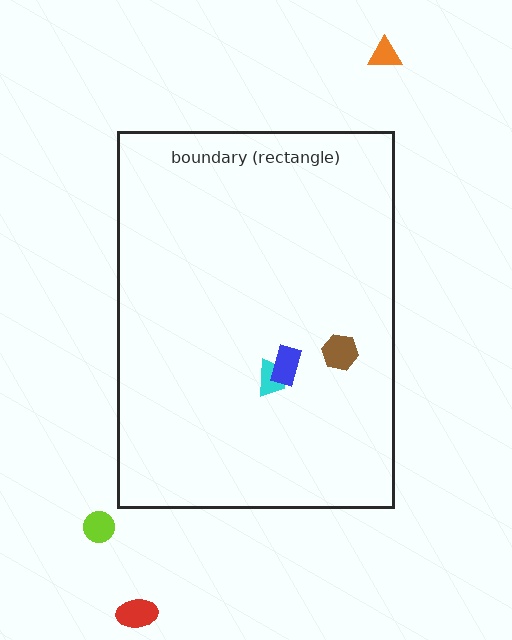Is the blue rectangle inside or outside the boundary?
Inside.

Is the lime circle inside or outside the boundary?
Outside.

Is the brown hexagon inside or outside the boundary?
Inside.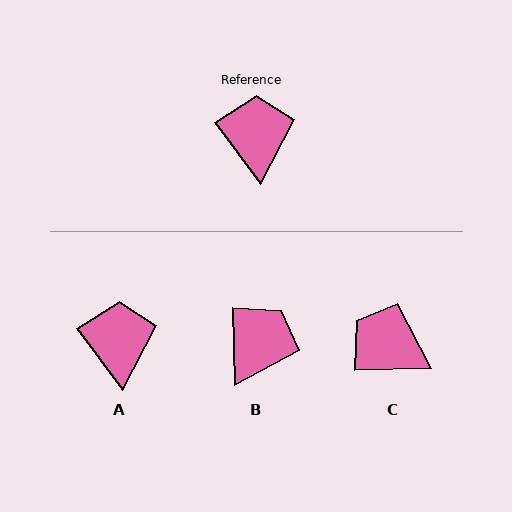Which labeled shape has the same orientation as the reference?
A.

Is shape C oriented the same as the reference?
No, it is off by about 55 degrees.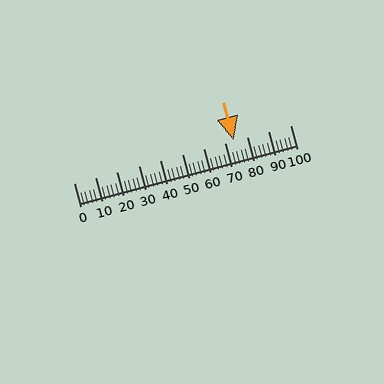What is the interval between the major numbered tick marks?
The major tick marks are spaced 10 units apart.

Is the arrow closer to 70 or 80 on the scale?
The arrow is closer to 70.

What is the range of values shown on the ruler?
The ruler shows values from 0 to 100.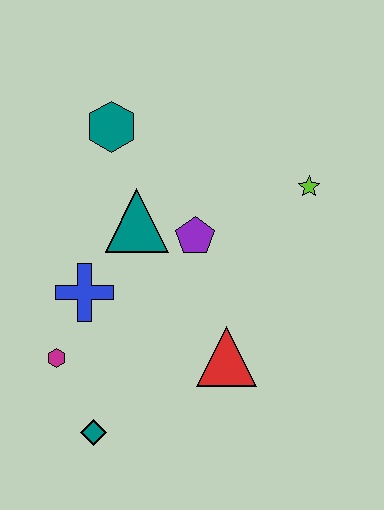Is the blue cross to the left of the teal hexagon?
Yes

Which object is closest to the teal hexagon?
The teal triangle is closest to the teal hexagon.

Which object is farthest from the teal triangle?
The teal diamond is farthest from the teal triangle.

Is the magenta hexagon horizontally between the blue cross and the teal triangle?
No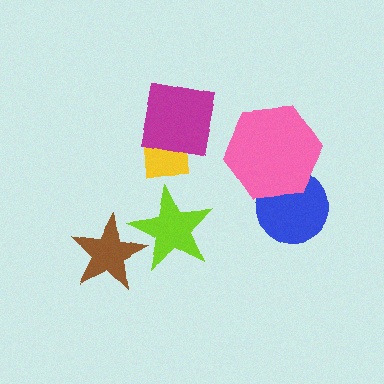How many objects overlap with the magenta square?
1 object overlaps with the magenta square.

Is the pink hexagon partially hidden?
No, no other shape covers it.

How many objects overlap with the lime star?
1 object overlaps with the lime star.